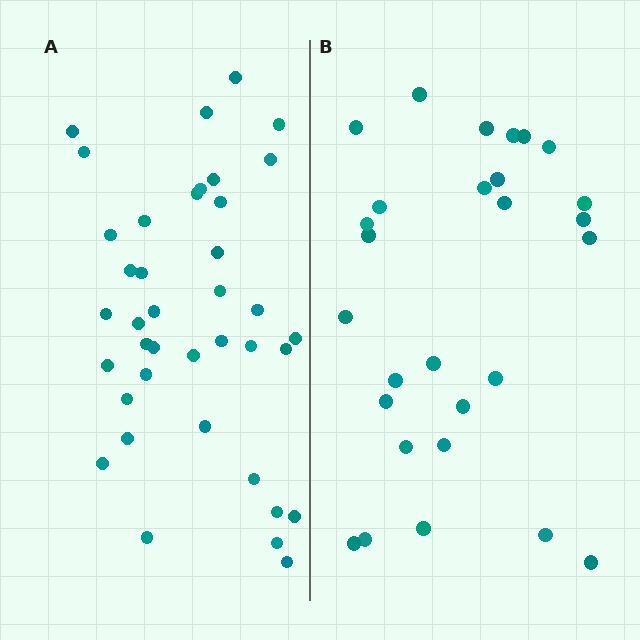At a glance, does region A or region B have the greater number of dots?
Region A (the left region) has more dots.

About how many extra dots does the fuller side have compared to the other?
Region A has roughly 12 or so more dots than region B.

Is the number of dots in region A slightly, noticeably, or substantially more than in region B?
Region A has noticeably more, but not dramatically so. The ratio is roughly 1.4 to 1.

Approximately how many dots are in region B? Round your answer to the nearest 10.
About 30 dots. (The exact count is 28, which rounds to 30.)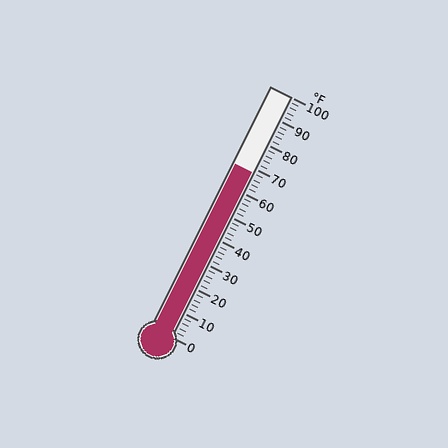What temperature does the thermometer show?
The thermometer shows approximately 68°F.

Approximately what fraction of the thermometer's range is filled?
The thermometer is filled to approximately 70% of its range.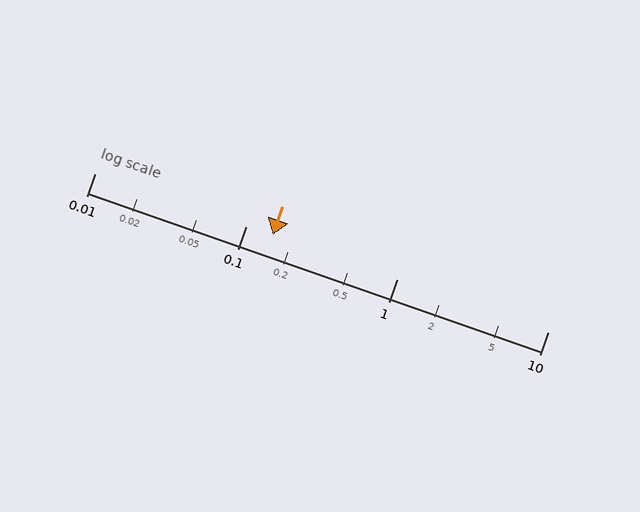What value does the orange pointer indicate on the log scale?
The pointer indicates approximately 0.15.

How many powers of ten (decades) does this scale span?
The scale spans 3 decades, from 0.01 to 10.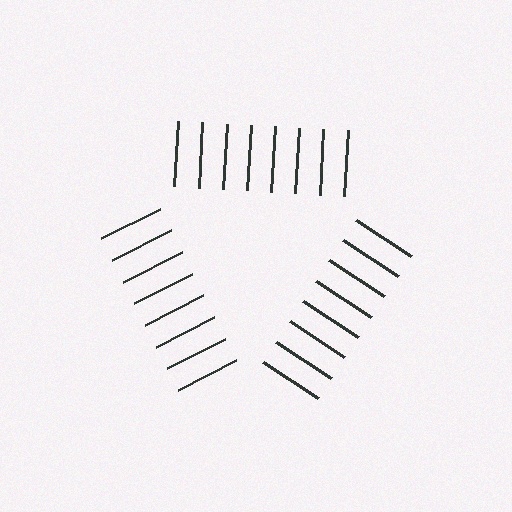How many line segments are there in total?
24 — 8 along each of the 3 edges.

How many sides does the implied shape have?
3 sides — the line-ends trace a triangle.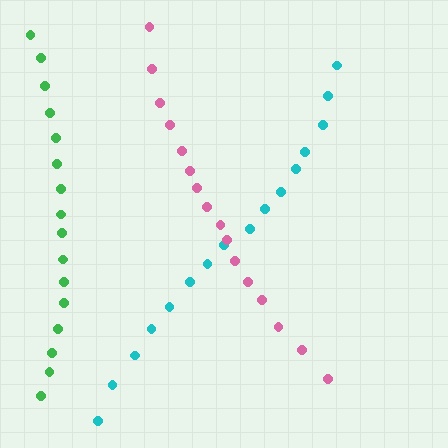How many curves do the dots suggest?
There are 3 distinct paths.